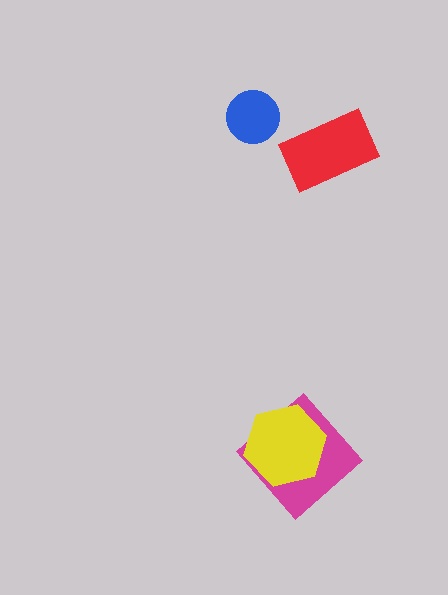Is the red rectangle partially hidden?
No, no other shape covers it.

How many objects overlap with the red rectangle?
0 objects overlap with the red rectangle.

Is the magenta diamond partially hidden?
Yes, it is partially covered by another shape.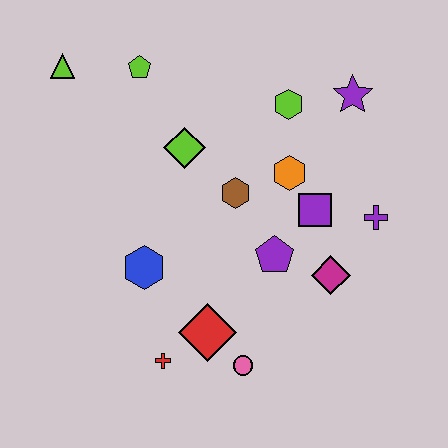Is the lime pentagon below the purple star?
No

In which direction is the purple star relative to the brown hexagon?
The purple star is to the right of the brown hexagon.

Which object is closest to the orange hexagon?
The purple square is closest to the orange hexagon.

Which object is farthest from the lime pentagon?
The pink circle is farthest from the lime pentagon.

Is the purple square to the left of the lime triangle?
No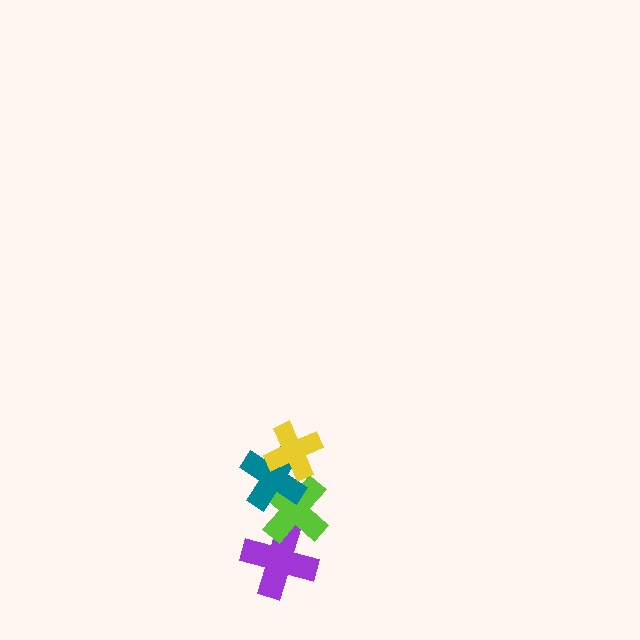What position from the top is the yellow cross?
The yellow cross is 1st from the top.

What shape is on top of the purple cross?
The lime cross is on top of the purple cross.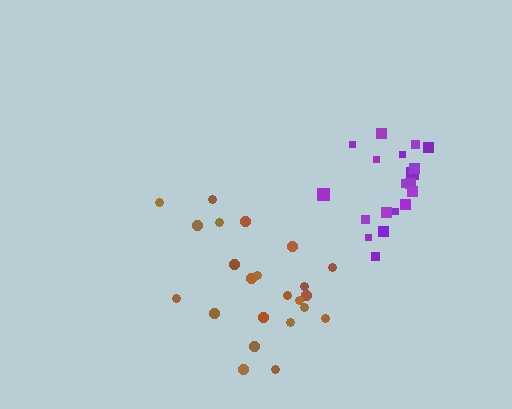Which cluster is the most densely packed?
Purple.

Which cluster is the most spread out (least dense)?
Brown.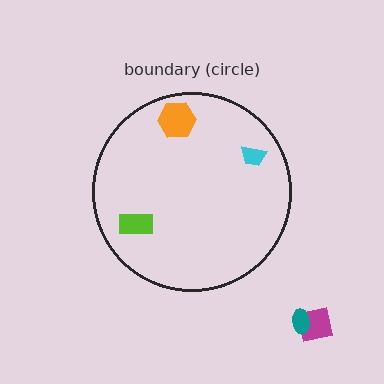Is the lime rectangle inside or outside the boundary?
Inside.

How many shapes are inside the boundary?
3 inside, 2 outside.